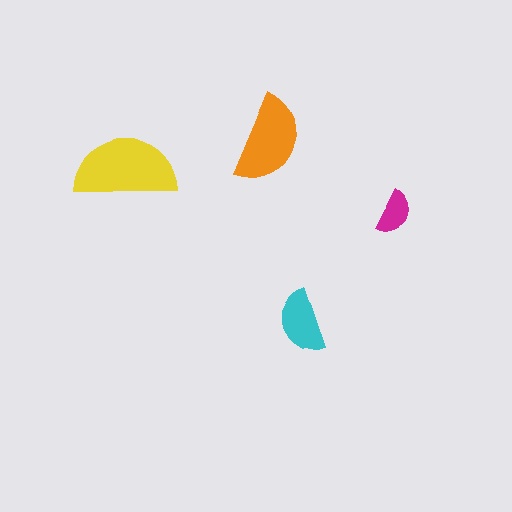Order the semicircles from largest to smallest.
the yellow one, the orange one, the cyan one, the magenta one.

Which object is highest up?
The orange semicircle is topmost.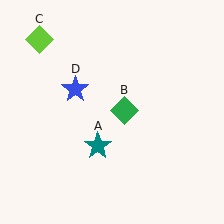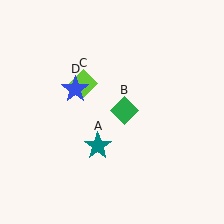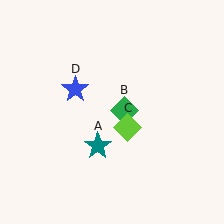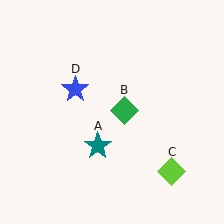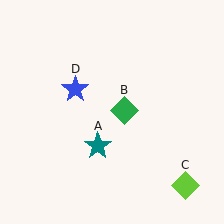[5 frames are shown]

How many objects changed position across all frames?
1 object changed position: lime diamond (object C).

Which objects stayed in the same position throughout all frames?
Teal star (object A) and green diamond (object B) and blue star (object D) remained stationary.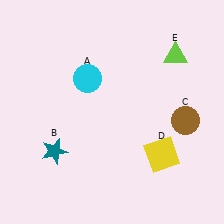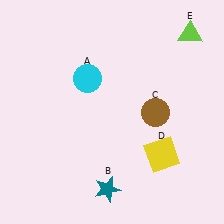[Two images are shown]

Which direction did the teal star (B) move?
The teal star (B) moved right.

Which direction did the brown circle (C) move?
The brown circle (C) moved left.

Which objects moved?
The objects that moved are: the teal star (B), the brown circle (C), the lime triangle (E).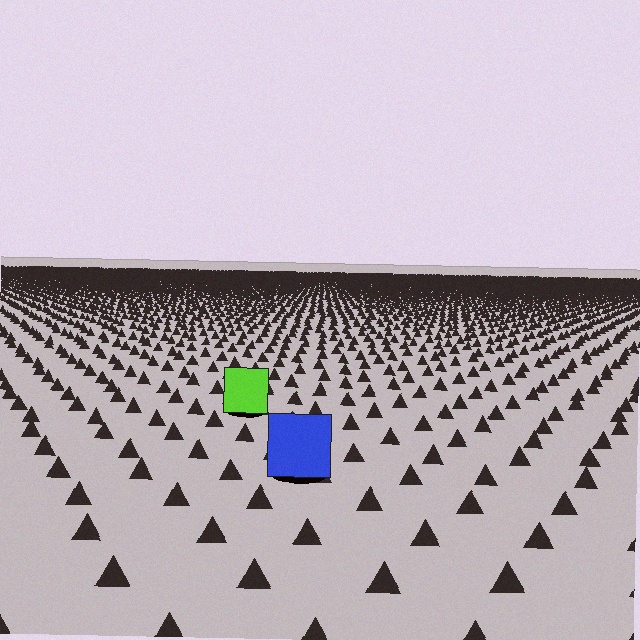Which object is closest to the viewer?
The blue square is closest. The texture marks near it are larger and more spread out.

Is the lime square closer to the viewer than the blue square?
No. The blue square is closer — you can tell from the texture gradient: the ground texture is coarser near it.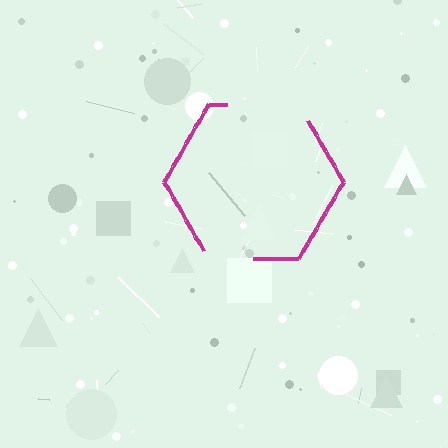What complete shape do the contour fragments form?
The contour fragments form a hexagon.